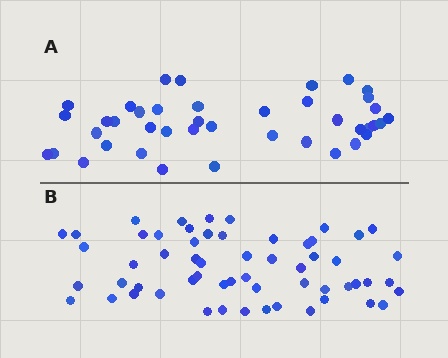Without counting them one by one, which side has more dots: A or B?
Region B (the bottom region) has more dots.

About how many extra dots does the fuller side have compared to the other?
Region B has approximately 15 more dots than region A.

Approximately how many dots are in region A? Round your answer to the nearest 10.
About 40 dots. (The exact count is 41, which rounds to 40.)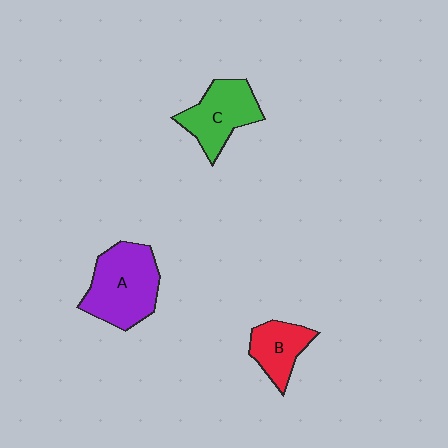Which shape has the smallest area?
Shape B (red).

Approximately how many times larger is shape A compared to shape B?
Approximately 1.8 times.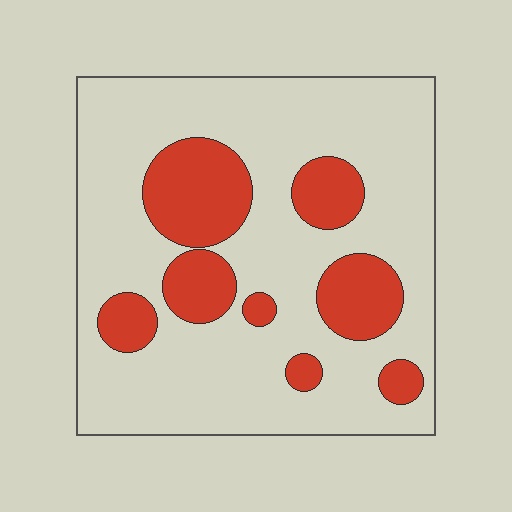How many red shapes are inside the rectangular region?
8.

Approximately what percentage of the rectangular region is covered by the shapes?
Approximately 25%.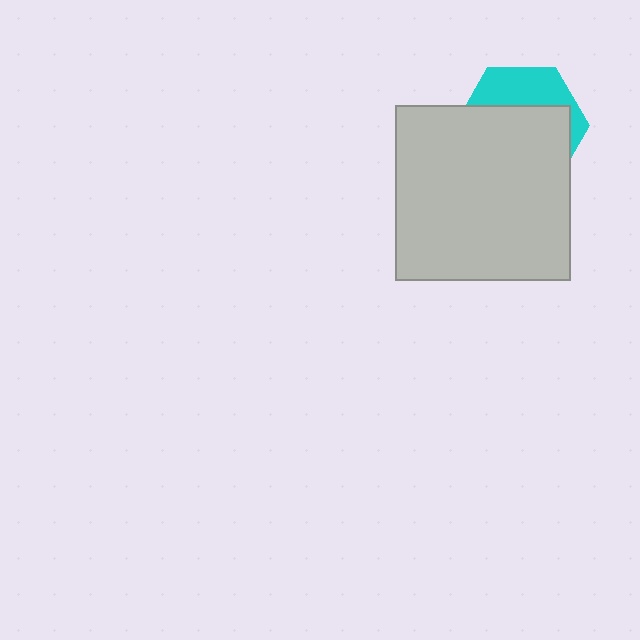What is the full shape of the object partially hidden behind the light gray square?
The partially hidden object is a cyan hexagon.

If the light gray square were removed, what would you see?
You would see the complete cyan hexagon.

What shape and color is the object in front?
The object in front is a light gray square.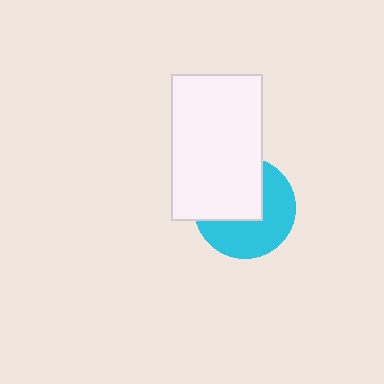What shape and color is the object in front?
The object in front is a white rectangle.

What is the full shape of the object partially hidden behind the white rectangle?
The partially hidden object is a cyan circle.